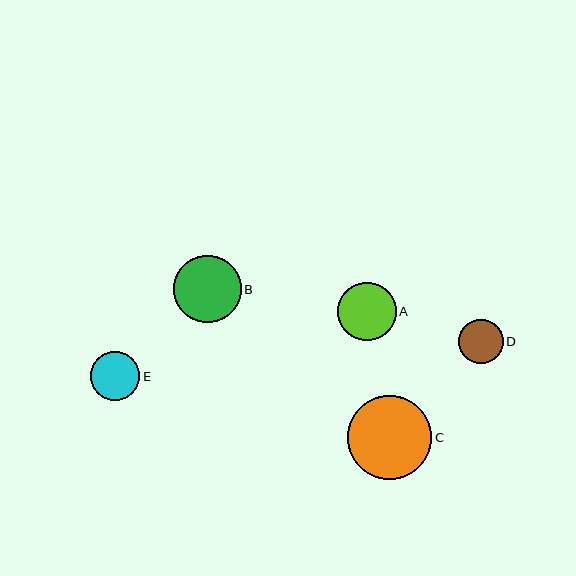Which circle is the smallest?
Circle D is the smallest with a size of approximately 44 pixels.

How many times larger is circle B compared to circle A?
Circle B is approximately 1.2 times the size of circle A.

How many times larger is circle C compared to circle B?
Circle C is approximately 1.3 times the size of circle B.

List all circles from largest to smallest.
From largest to smallest: C, B, A, E, D.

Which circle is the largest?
Circle C is the largest with a size of approximately 85 pixels.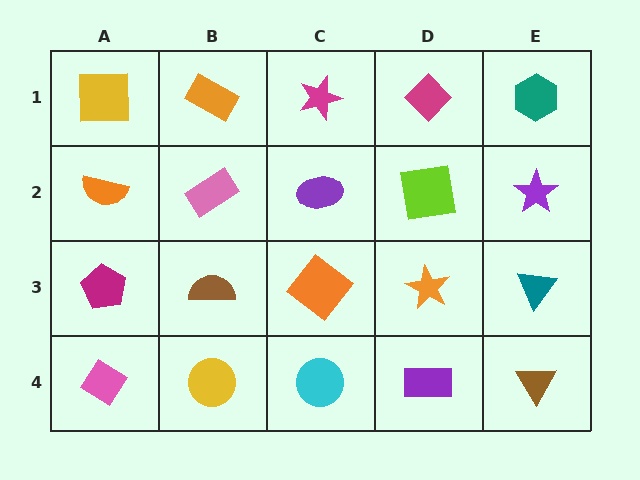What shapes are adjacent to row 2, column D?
A magenta diamond (row 1, column D), an orange star (row 3, column D), a purple ellipse (row 2, column C), a purple star (row 2, column E).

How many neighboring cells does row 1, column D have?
3.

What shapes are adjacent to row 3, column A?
An orange semicircle (row 2, column A), a pink diamond (row 4, column A), a brown semicircle (row 3, column B).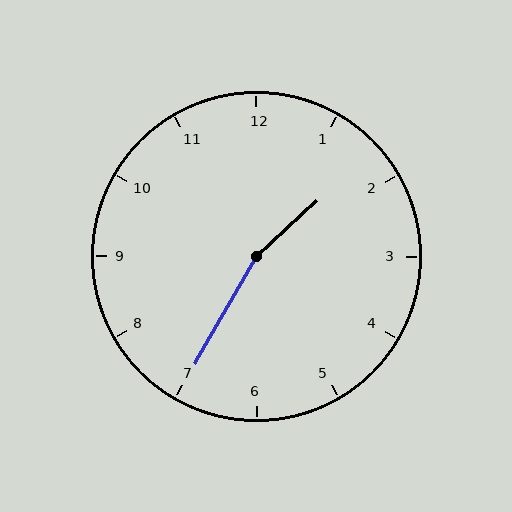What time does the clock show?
1:35.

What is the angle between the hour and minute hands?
Approximately 162 degrees.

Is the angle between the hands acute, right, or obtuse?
It is obtuse.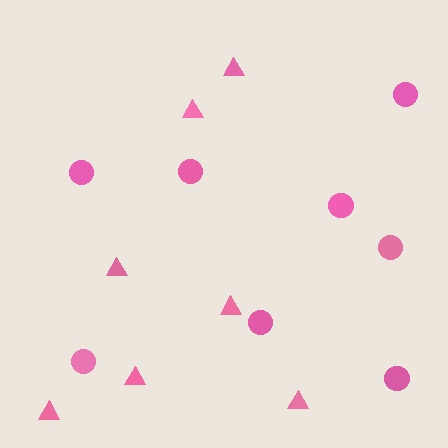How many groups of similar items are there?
There are 2 groups: one group of circles (8) and one group of triangles (7).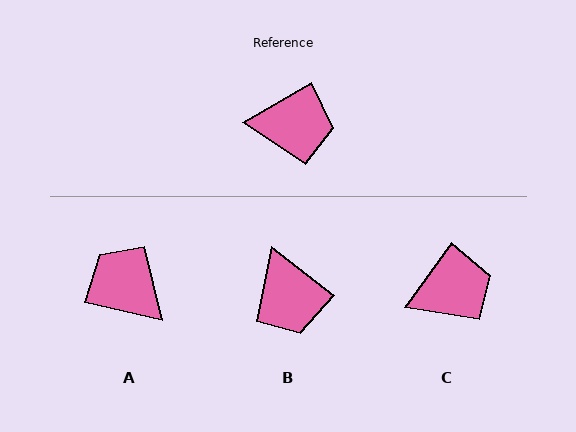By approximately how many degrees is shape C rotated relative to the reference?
Approximately 24 degrees counter-clockwise.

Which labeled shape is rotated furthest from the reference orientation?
A, about 137 degrees away.